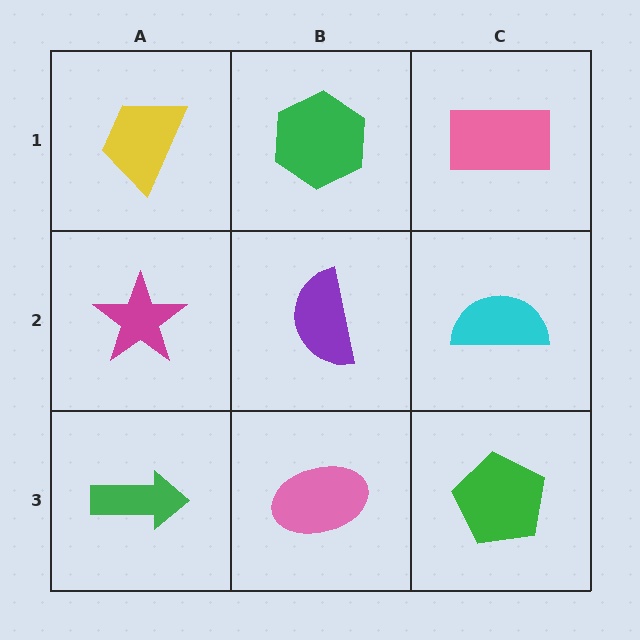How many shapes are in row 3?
3 shapes.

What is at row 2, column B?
A purple semicircle.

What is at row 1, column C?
A pink rectangle.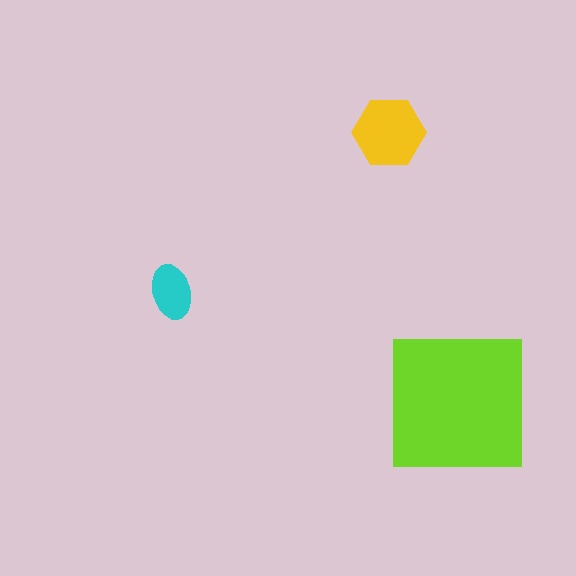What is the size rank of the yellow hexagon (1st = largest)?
2nd.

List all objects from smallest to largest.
The cyan ellipse, the yellow hexagon, the lime square.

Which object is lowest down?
The lime square is bottommost.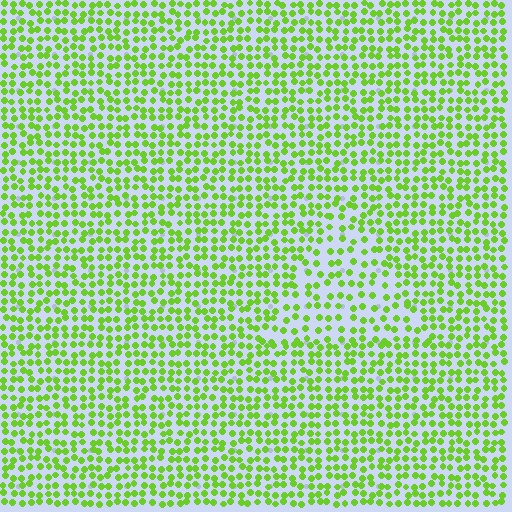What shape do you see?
I see a triangle.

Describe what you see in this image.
The image contains small lime elements arranged at two different densities. A triangle-shaped region is visible where the elements are less densely packed than the surrounding area.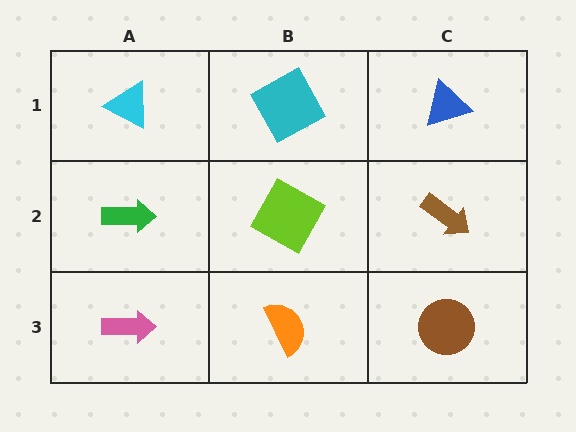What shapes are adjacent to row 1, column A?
A green arrow (row 2, column A), a cyan square (row 1, column B).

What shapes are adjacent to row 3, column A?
A green arrow (row 2, column A), an orange semicircle (row 3, column B).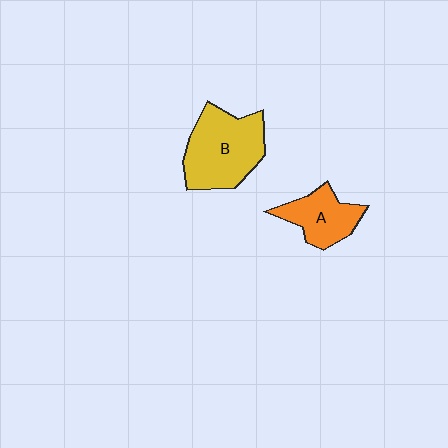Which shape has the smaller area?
Shape A (orange).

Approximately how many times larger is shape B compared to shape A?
Approximately 1.6 times.